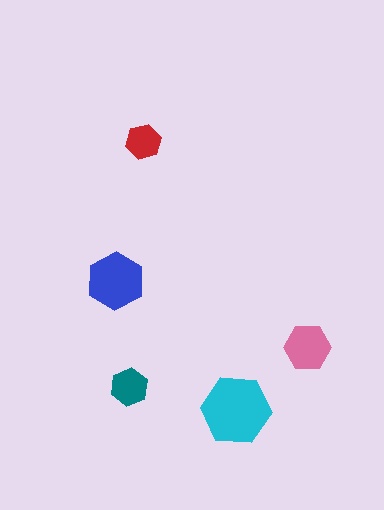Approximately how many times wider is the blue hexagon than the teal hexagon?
About 1.5 times wider.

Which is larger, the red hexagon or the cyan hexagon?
The cyan one.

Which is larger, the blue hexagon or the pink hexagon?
The blue one.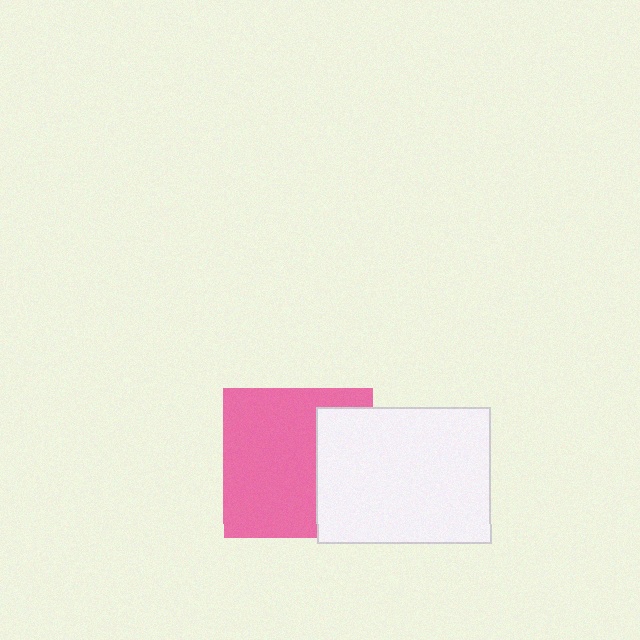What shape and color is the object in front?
The object in front is a white rectangle.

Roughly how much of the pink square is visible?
Most of it is visible (roughly 66%).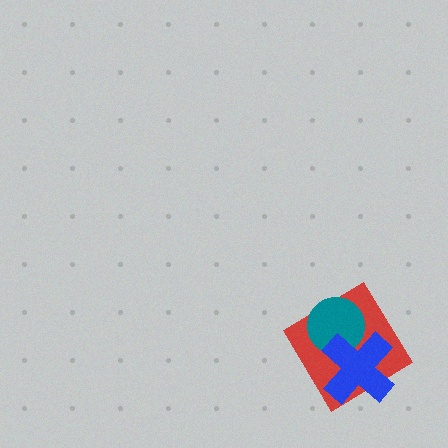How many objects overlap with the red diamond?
2 objects overlap with the red diamond.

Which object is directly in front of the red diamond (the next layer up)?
The teal circle is directly in front of the red diamond.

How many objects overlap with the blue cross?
2 objects overlap with the blue cross.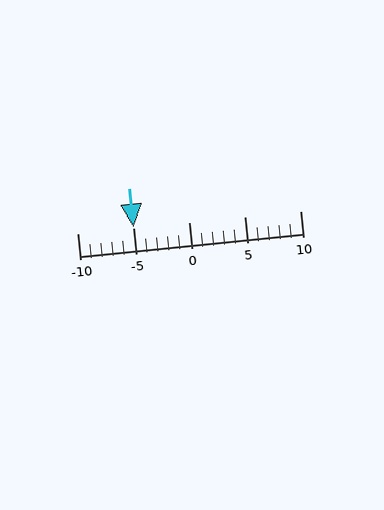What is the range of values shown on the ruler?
The ruler shows values from -10 to 10.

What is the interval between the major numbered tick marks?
The major tick marks are spaced 5 units apart.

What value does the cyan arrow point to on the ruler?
The cyan arrow points to approximately -5.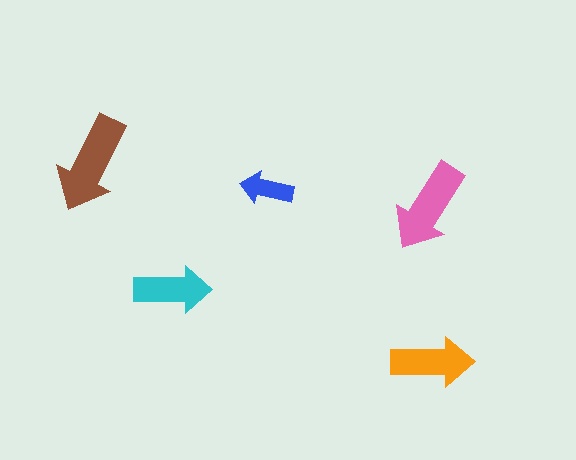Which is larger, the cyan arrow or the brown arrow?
The brown one.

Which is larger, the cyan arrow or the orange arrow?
The orange one.